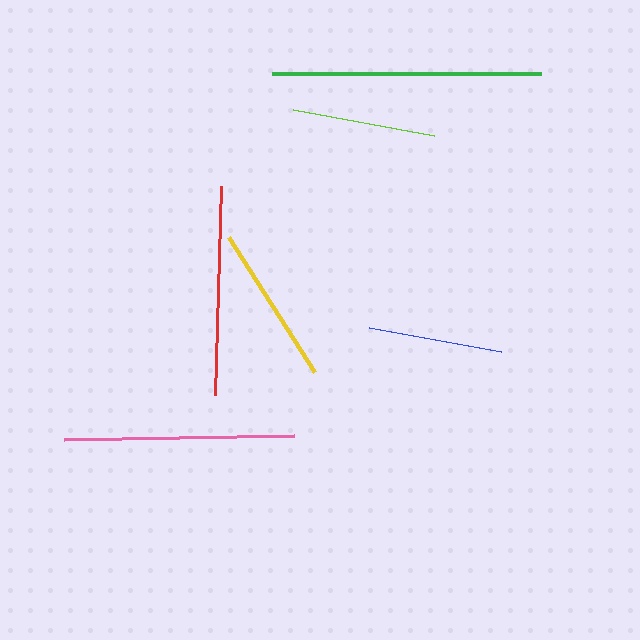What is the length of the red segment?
The red segment is approximately 209 pixels long.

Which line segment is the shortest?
The blue line is the shortest at approximately 135 pixels.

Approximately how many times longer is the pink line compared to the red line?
The pink line is approximately 1.1 times the length of the red line.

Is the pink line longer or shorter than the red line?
The pink line is longer than the red line.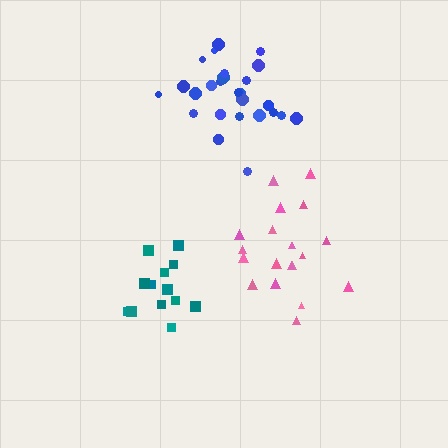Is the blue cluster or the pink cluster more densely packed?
Blue.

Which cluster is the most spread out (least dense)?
Pink.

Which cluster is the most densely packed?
Blue.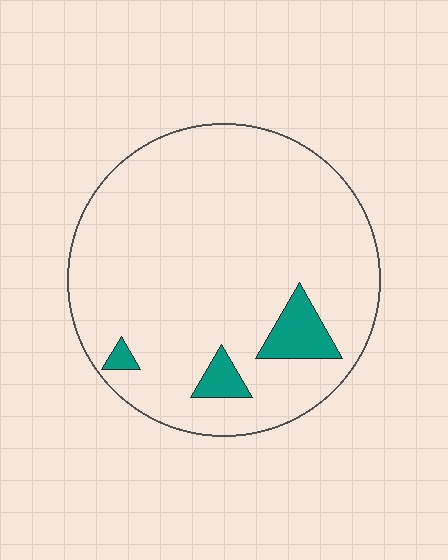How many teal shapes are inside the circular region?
3.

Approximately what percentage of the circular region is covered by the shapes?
Approximately 10%.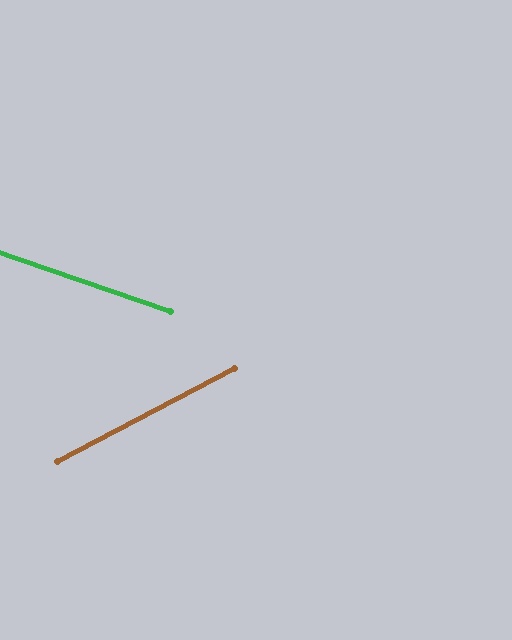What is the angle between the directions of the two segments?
Approximately 46 degrees.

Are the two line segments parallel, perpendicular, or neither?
Neither parallel nor perpendicular — they differ by about 46°.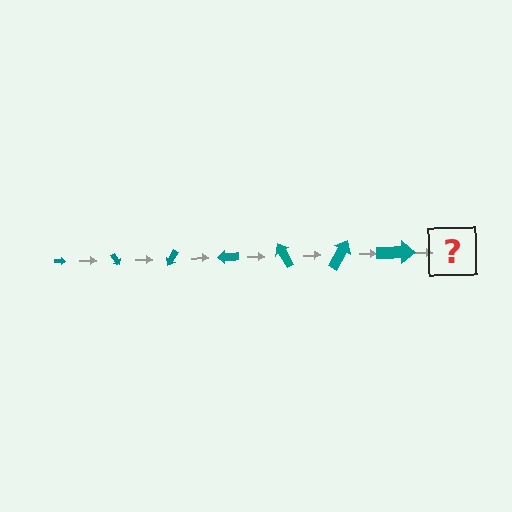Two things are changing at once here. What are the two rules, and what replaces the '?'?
The two rules are that the arrow grows larger each step and it rotates 60 degrees each step. The '?' should be an arrow, larger than the previous one and rotated 420 degrees from the start.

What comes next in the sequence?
The next element should be an arrow, larger than the previous one and rotated 420 degrees from the start.